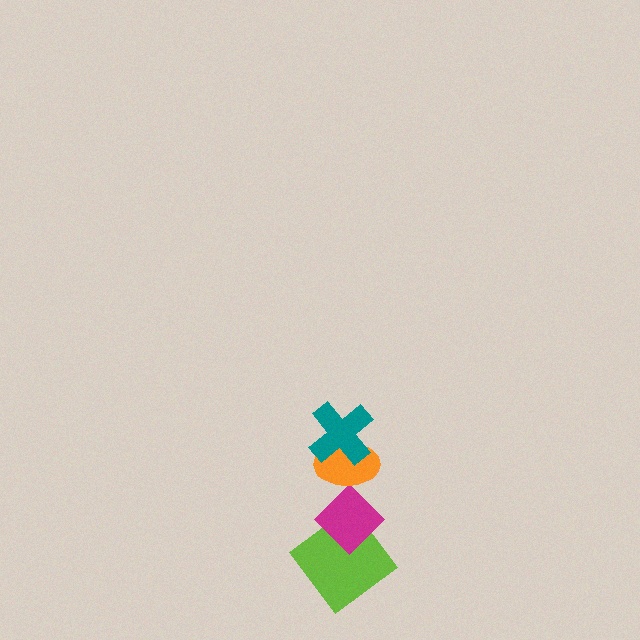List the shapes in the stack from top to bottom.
From top to bottom: the teal cross, the orange ellipse, the magenta diamond, the lime diamond.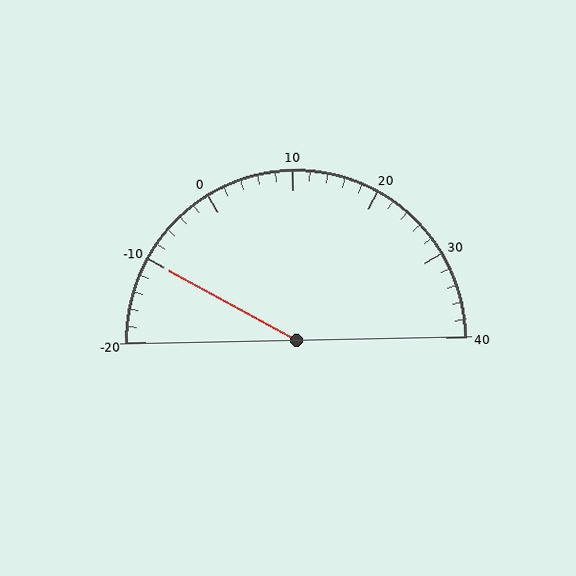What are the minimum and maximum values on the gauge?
The gauge ranges from -20 to 40.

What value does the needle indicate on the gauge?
The needle indicates approximately -10.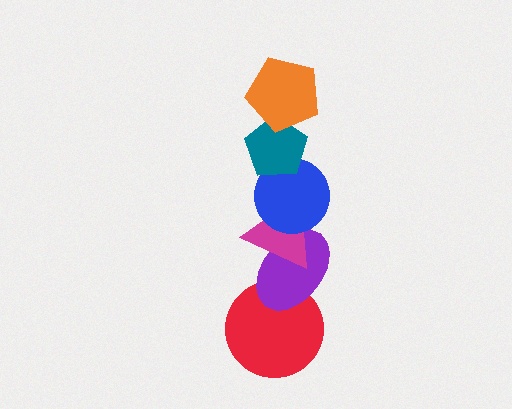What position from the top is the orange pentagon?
The orange pentagon is 1st from the top.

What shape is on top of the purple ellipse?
The magenta triangle is on top of the purple ellipse.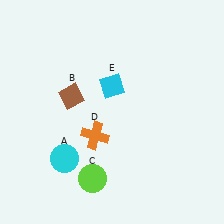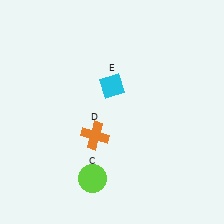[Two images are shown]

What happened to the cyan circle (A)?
The cyan circle (A) was removed in Image 2. It was in the bottom-left area of Image 1.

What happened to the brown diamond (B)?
The brown diamond (B) was removed in Image 2. It was in the top-left area of Image 1.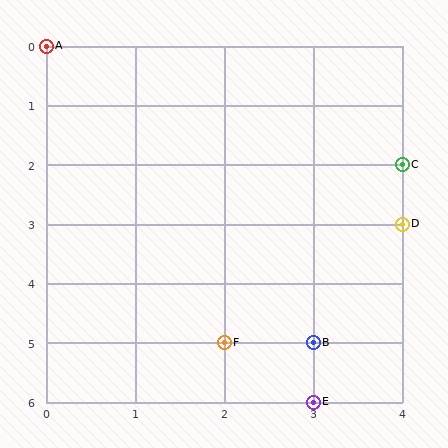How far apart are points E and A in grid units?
Points E and A are 3 columns and 6 rows apart (about 6.7 grid units diagonally).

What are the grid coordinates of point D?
Point D is at grid coordinates (4, 3).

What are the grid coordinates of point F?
Point F is at grid coordinates (2, 5).